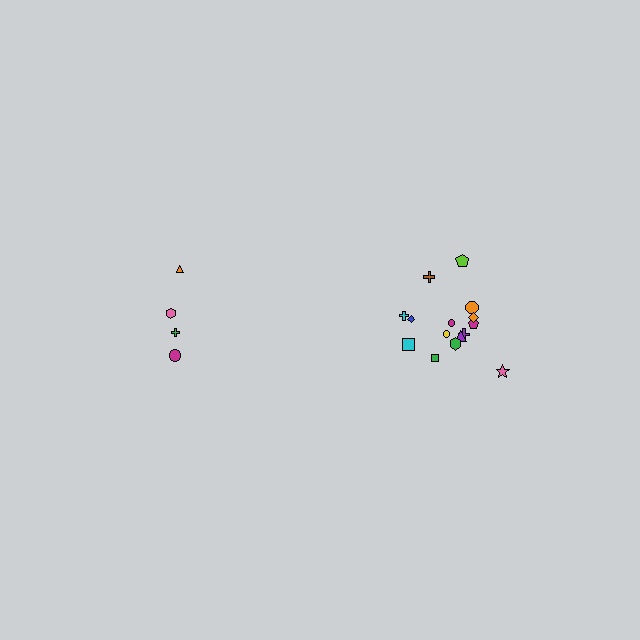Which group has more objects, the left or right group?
The right group.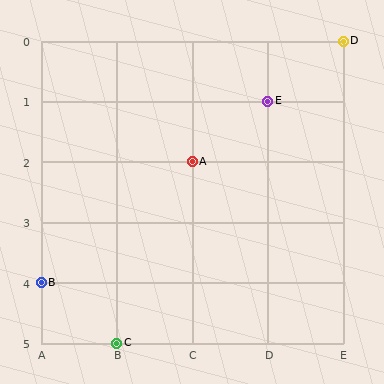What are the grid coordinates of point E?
Point E is at grid coordinates (D, 1).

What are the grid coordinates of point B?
Point B is at grid coordinates (A, 4).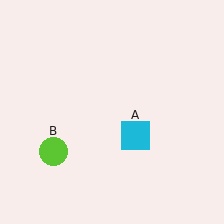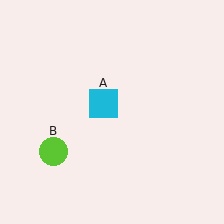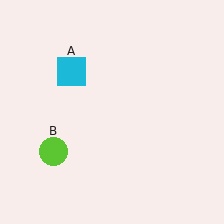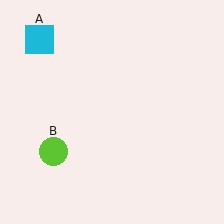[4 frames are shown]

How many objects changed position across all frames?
1 object changed position: cyan square (object A).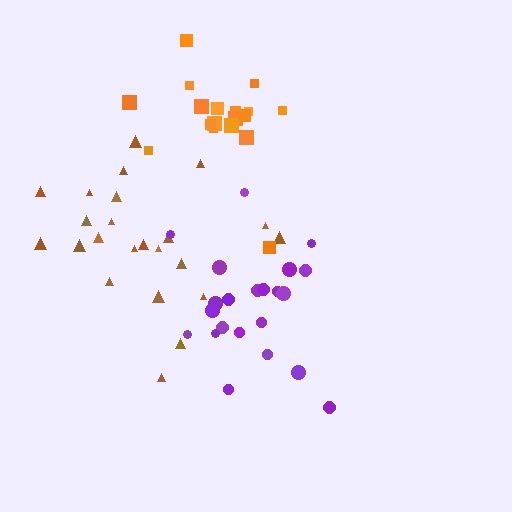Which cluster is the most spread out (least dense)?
Purple.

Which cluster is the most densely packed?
Orange.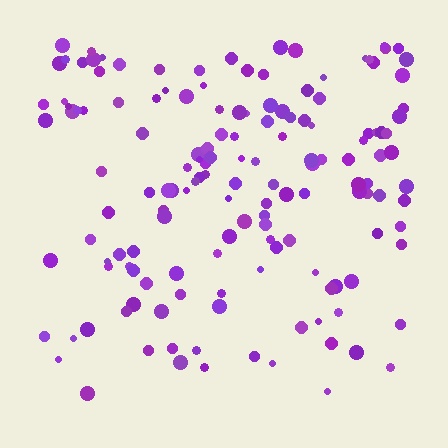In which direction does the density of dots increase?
From bottom to top, with the top side densest.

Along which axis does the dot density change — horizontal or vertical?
Vertical.